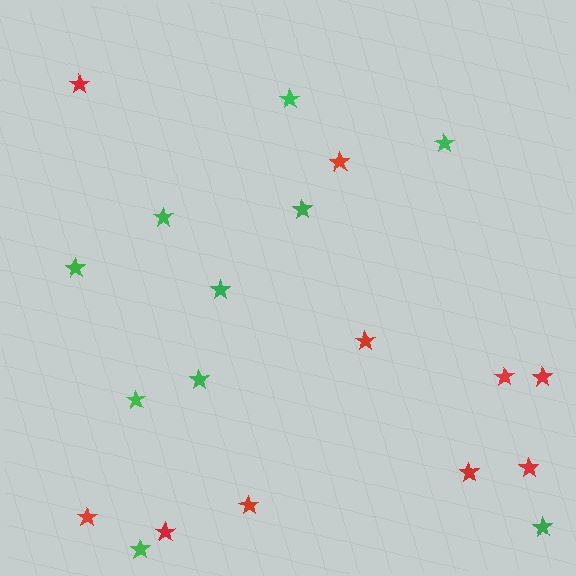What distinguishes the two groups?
There are 2 groups: one group of red stars (10) and one group of green stars (10).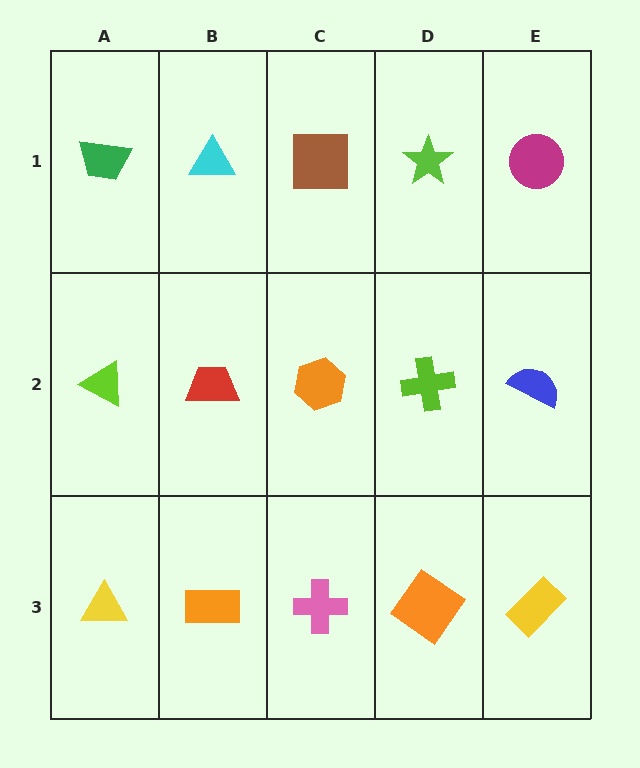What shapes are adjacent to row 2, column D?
A lime star (row 1, column D), an orange diamond (row 3, column D), an orange hexagon (row 2, column C), a blue semicircle (row 2, column E).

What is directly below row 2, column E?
A yellow rectangle.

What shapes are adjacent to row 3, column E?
A blue semicircle (row 2, column E), an orange diamond (row 3, column D).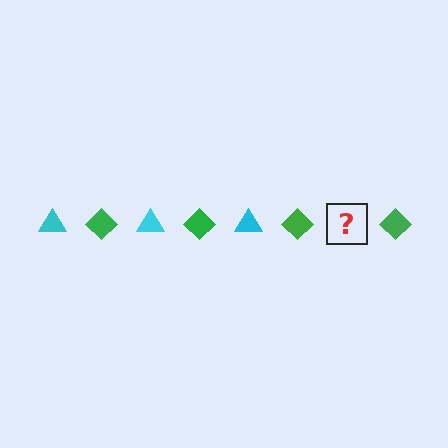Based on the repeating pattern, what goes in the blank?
The blank should be a cyan triangle.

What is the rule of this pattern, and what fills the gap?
The rule is that the pattern alternates between cyan triangle and green diamond. The gap should be filled with a cyan triangle.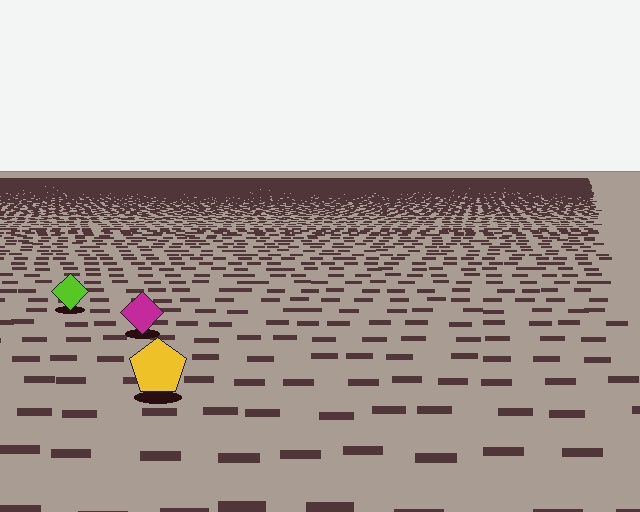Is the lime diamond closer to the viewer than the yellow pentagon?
No. The yellow pentagon is closer — you can tell from the texture gradient: the ground texture is coarser near it.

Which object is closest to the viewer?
The yellow pentagon is closest. The texture marks near it are larger and more spread out.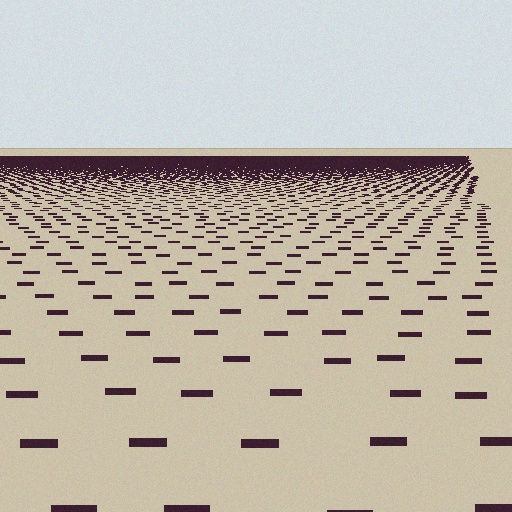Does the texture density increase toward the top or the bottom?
Density increases toward the top.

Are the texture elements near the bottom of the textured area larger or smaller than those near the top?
Larger. Near the bottom, elements are closer to the viewer and appear at a bigger on-screen size.